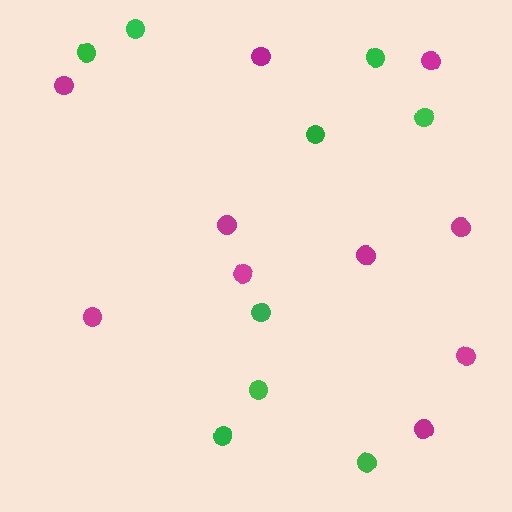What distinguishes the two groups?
There are 2 groups: one group of green circles (9) and one group of magenta circles (10).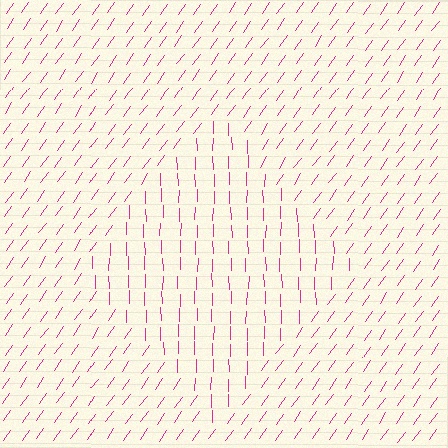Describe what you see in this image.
The image is filled with small magenta line segments. A diamond region in the image has lines oriented differently from the surrounding lines, creating a visible texture boundary.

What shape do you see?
I see a diamond.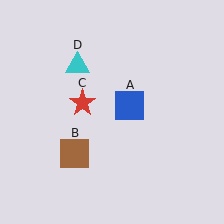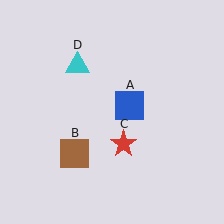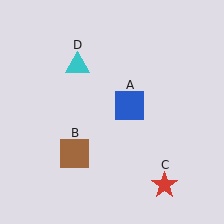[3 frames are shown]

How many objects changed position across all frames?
1 object changed position: red star (object C).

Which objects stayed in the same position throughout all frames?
Blue square (object A) and brown square (object B) and cyan triangle (object D) remained stationary.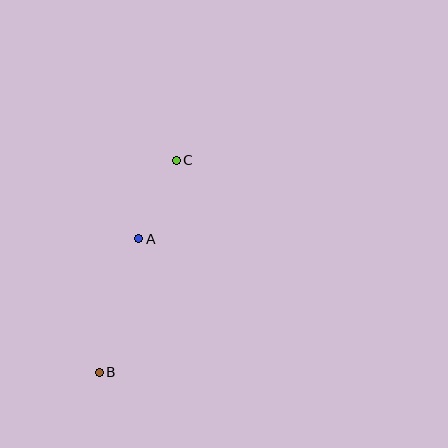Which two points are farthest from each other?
Points B and C are farthest from each other.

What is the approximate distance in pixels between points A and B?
The distance between A and B is approximately 140 pixels.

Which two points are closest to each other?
Points A and C are closest to each other.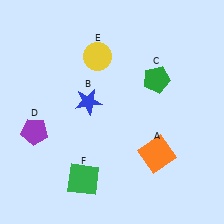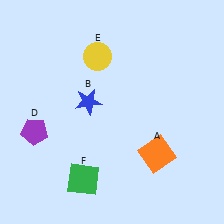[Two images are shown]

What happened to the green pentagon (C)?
The green pentagon (C) was removed in Image 2. It was in the top-right area of Image 1.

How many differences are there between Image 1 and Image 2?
There is 1 difference between the two images.